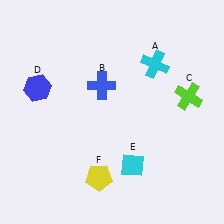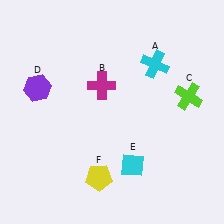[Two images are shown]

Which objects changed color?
B changed from blue to magenta. D changed from blue to purple.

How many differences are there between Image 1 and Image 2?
There are 2 differences between the two images.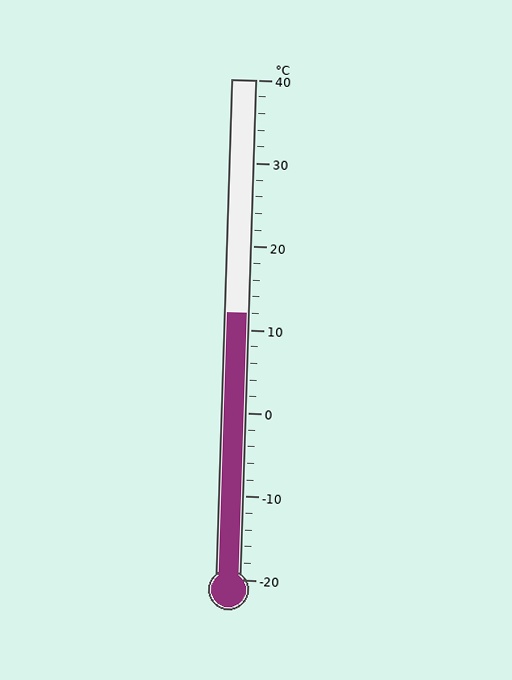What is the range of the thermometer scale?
The thermometer scale ranges from -20°C to 40°C.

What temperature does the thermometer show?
The thermometer shows approximately 12°C.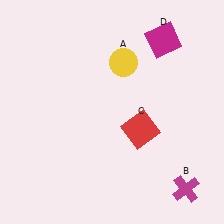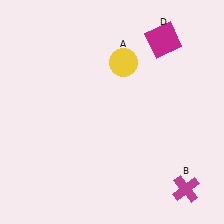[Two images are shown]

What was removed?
The red square (C) was removed in Image 2.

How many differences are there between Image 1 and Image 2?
There is 1 difference between the two images.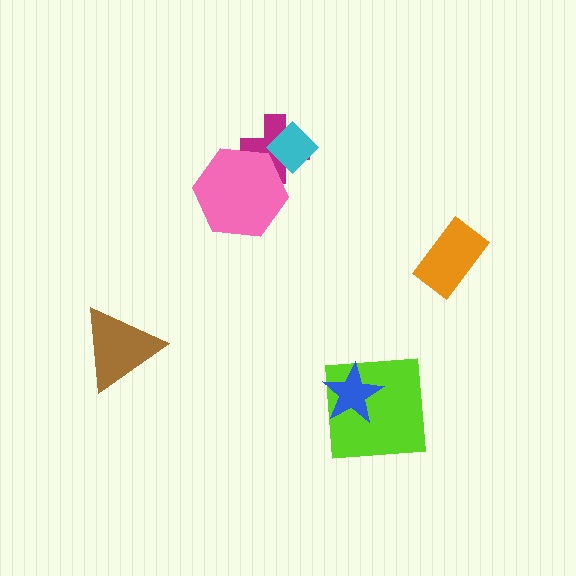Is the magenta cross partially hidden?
Yes, it is partially covered by another shape.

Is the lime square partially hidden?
Yes, it is partially covered by another shape.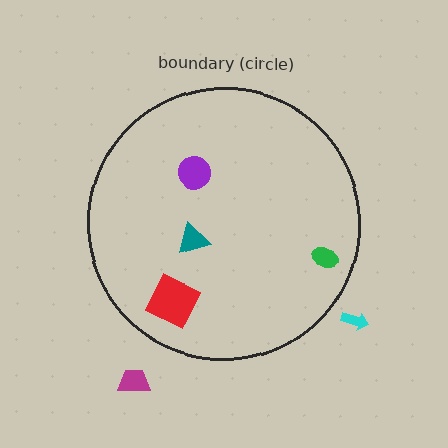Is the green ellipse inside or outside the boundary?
Inside.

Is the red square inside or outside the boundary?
Inside.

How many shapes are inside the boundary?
4 inside, 2 outside.